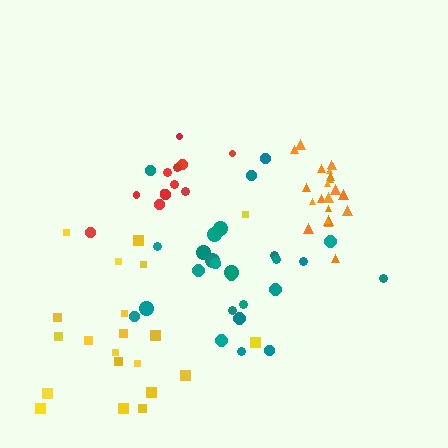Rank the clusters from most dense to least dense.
orange, red, yellow, teal.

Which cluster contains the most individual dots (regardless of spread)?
Teal (26).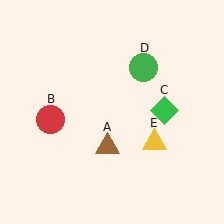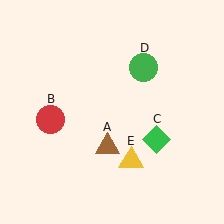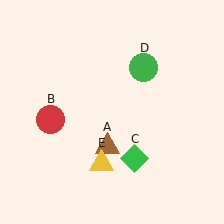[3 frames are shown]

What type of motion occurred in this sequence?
The green diamond (object C), yellow triangle (object E) rotated clockwise around the center of the scene.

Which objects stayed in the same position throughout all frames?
Brown triangle (object A) and red circle (object B) and green circle (object D) remained stationary.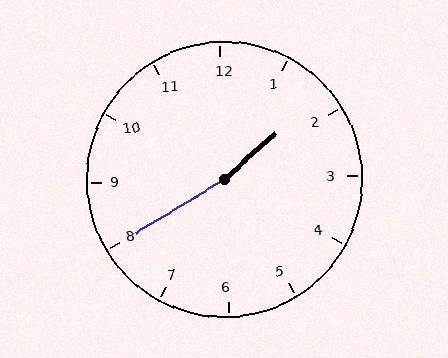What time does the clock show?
1:40.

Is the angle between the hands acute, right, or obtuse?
It is obtuse.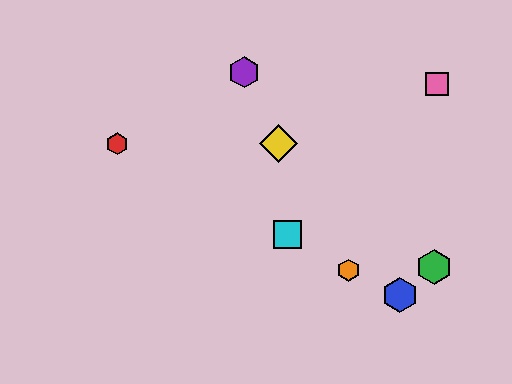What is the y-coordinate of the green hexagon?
The green hexagon is at y≈267.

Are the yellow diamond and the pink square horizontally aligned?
No, the yellow diamond is at y≈144 and the pink square is at y≈84.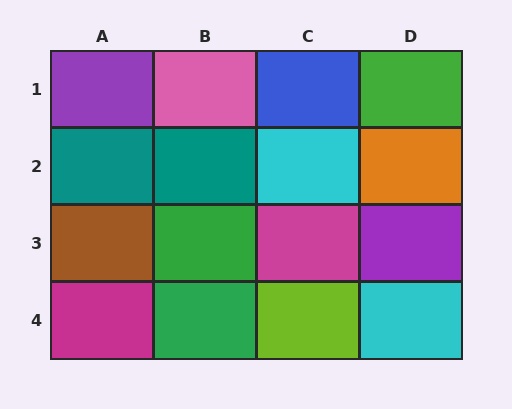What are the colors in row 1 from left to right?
Purple, pink, blue, green.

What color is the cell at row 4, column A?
Magenta.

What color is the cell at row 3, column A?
Brown.